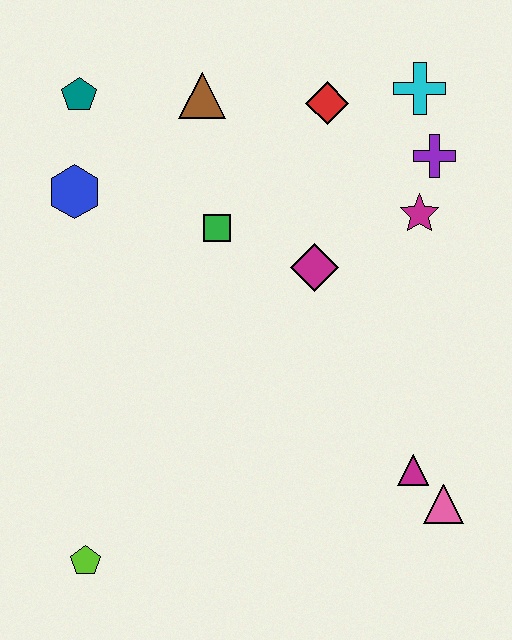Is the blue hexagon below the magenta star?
No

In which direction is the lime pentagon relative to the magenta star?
The lime pentagon is below the magenta star.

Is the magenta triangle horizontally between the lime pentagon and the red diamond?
No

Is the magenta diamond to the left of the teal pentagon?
No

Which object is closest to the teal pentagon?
The blue hexagon is closest to the teal pentagon.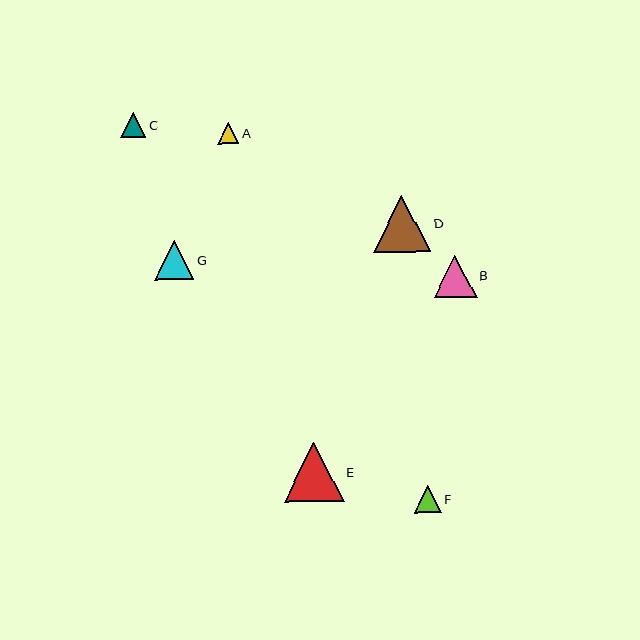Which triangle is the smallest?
Triangle A is the smallest with a size of approximately 21 pixels.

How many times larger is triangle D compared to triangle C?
Triangle D is approximately 2.3 times the size of triangle C.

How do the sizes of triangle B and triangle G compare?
Triangle B and triangle G are approximately the same size.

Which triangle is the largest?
Triangle E is the largest with a size of approximately 60 pixels.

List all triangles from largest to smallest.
From largest to smallest: E, D, B, G, F, C, A.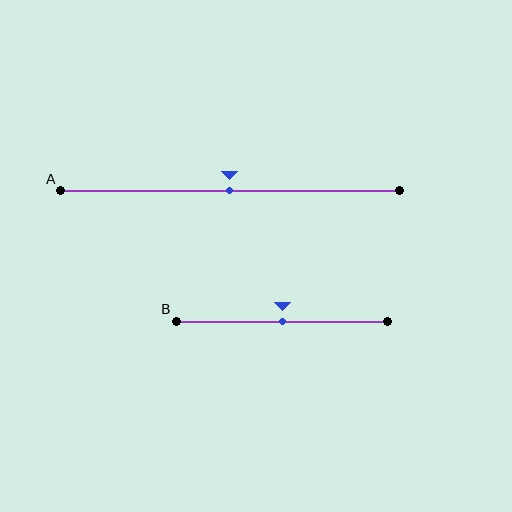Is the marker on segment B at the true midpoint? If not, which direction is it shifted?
Yes, the marker on segment B is at the true midpoint.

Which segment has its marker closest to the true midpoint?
Segment A has its marker closest to the true midpoint.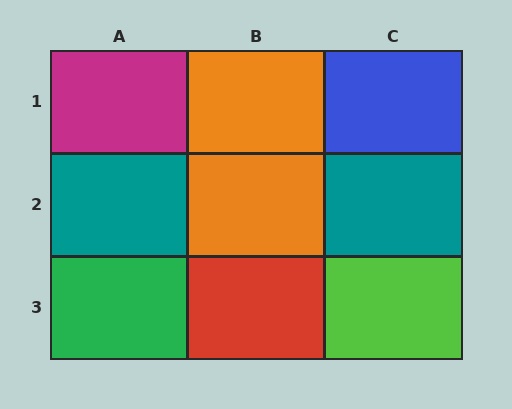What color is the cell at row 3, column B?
Red.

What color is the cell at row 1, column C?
Blue.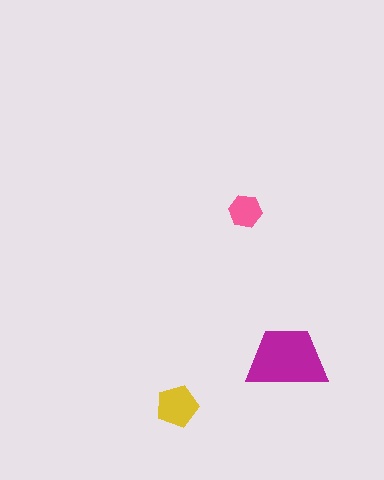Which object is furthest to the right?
The magenta trapezoid is rightmost.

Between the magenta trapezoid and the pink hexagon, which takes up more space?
The magenta trapezoid.